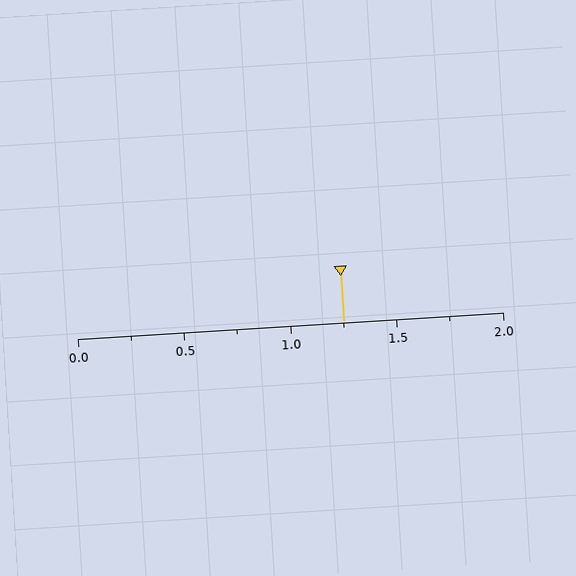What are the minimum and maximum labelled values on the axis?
The axis runs from 0.0 to 2.0.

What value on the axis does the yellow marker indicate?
The marker indicates approximately 1.25.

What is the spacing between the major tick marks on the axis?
The major ticks are spaced 0.5 apart.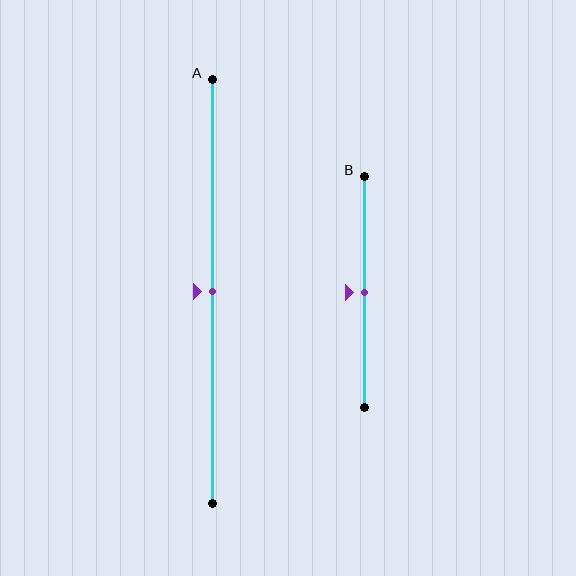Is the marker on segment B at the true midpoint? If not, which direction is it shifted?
Yes, the marker on segment B is at the true midpoint.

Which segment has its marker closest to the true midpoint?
Segment A has its marker closest to the true midpoint.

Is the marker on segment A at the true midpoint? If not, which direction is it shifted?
Yes, the marker on segment A is at the true midpoint.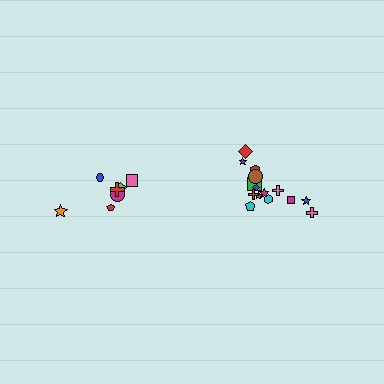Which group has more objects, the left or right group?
The right group.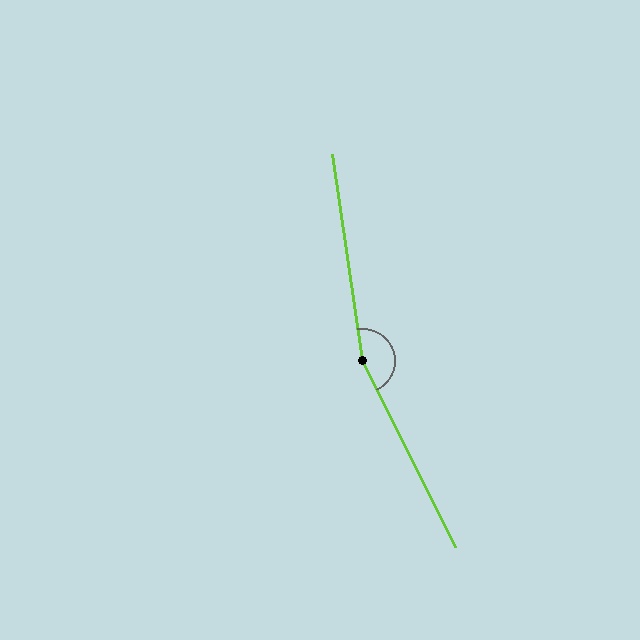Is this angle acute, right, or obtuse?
It is obtuse.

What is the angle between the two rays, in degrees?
Approximately 162 degrees.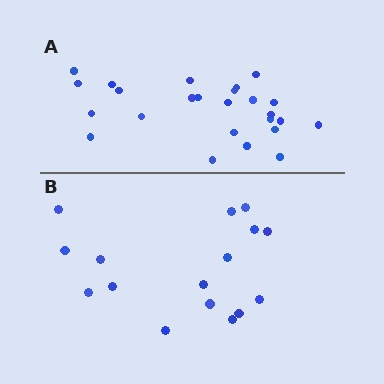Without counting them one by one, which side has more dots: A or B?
Region A (the top region) has more dots.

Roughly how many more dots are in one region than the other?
Region A has roughly 8 or so more dots than region B.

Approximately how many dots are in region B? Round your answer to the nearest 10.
About 20 dots. (The exact count is 16, which rounds to 20.)